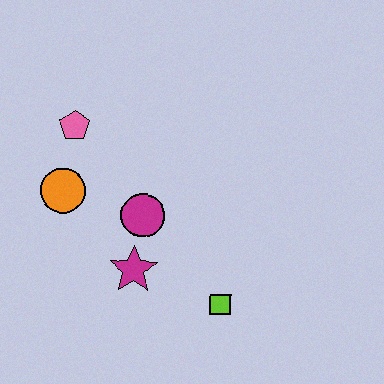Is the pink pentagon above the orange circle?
Yes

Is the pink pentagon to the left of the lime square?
Yes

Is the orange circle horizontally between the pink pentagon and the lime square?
No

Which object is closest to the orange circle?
The pink pentagon is closest to the orange circle.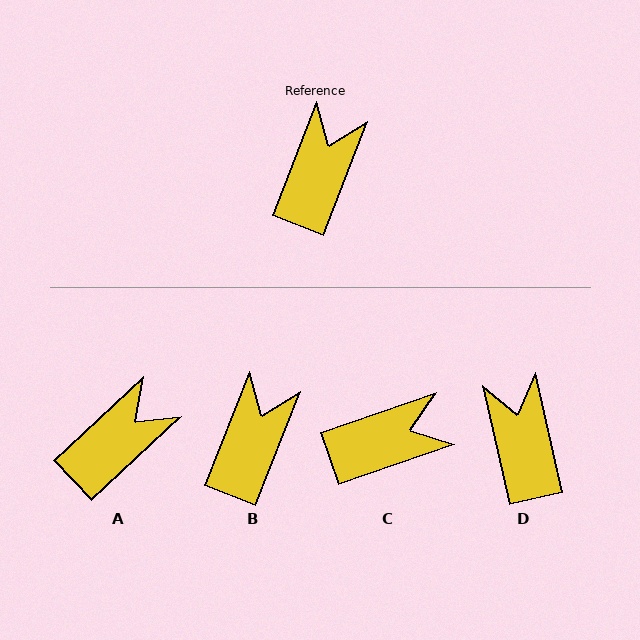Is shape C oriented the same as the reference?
No, it is off by about 50 degrees.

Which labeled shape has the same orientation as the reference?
B.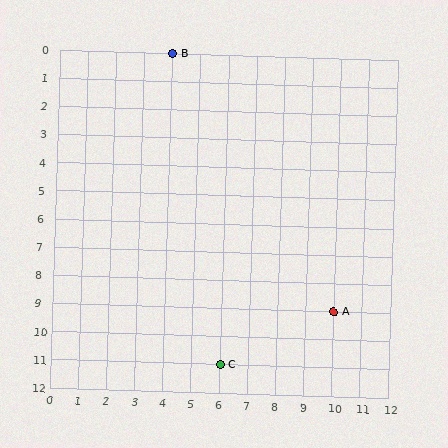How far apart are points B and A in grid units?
Points B and A are 6 columns and 9 rows apart (about 10.8 grid units diagonally).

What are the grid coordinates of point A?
Point A is at grid coordinates (10, 9).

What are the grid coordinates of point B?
Point B is at grid coordinates (4, 0).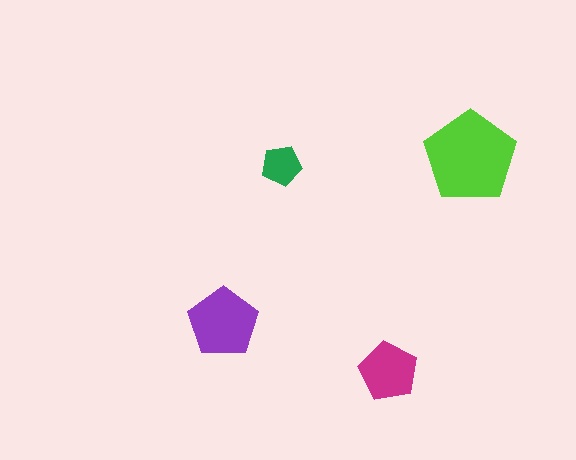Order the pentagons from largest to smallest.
the lime one, the purple one, the magenta one, the green one.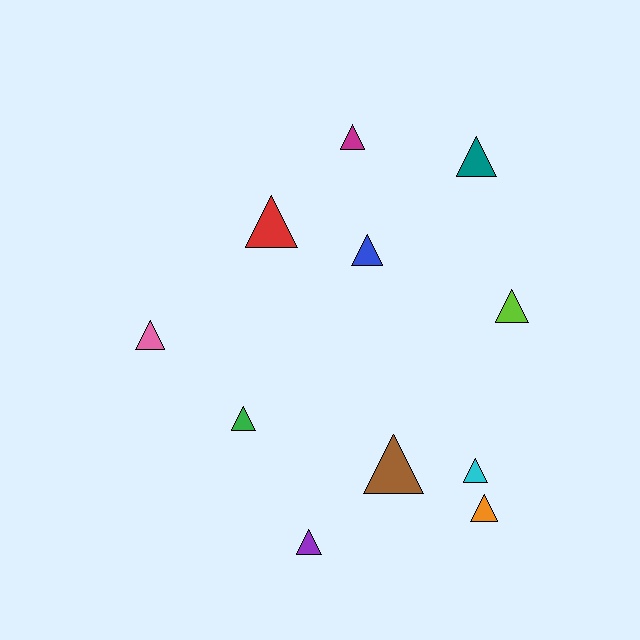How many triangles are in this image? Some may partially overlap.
There are 11 triangles.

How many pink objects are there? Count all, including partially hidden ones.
There is 1 pink object.